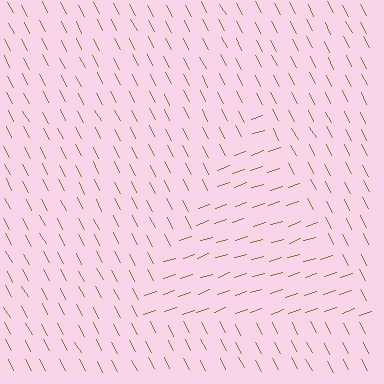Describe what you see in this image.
The image is filled with small brown line segments. A triangle region in the image has lines oriented differently from the surrounding lines, creating a visible texture boundary.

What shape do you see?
I see a triangle.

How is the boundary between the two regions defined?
The boundary is defined purely by a change in line orientation (approximately 81 degrees difference). All lines are the same color and thickness.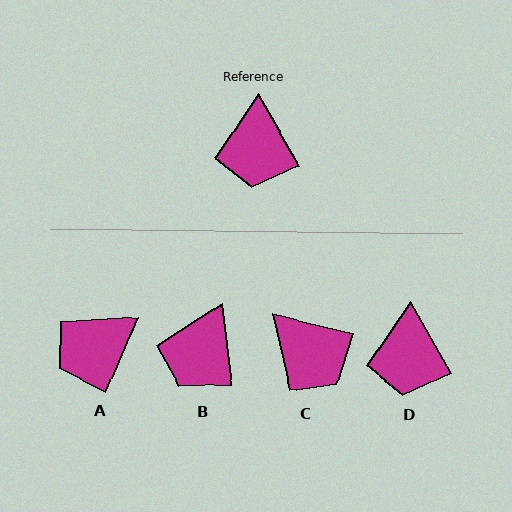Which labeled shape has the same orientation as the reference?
D.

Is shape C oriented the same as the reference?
No, it is off by about 47 degrees.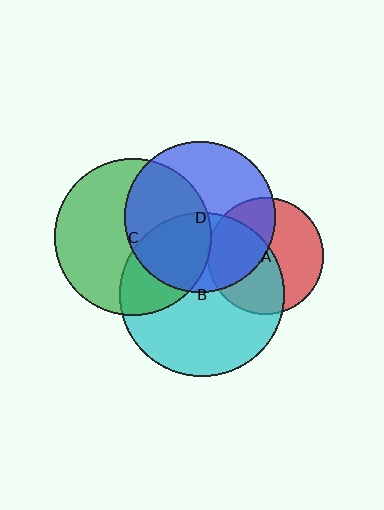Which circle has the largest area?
Circle B (cyan).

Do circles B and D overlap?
Yes.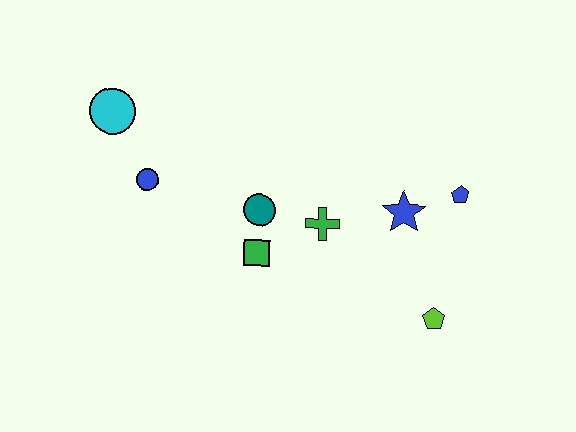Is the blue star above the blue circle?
No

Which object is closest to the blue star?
The blue pentagon is closest to the blue star.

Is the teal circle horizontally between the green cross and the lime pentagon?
No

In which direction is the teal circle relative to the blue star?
The teal circle is to the left of the blue star.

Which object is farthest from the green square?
The blue pentagon is farthest from the green square.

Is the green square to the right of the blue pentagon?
No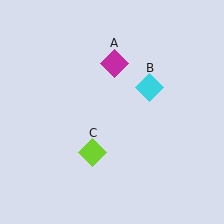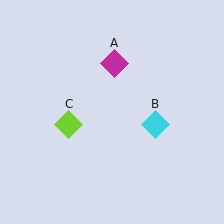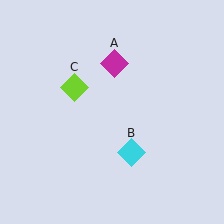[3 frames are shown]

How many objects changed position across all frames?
2 objects changed position: cyan diamond (object B), lime diamond (object C).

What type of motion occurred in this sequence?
The cyan diamond (object B), lime diamond (object C) rotated clockwise around the center of the scene.